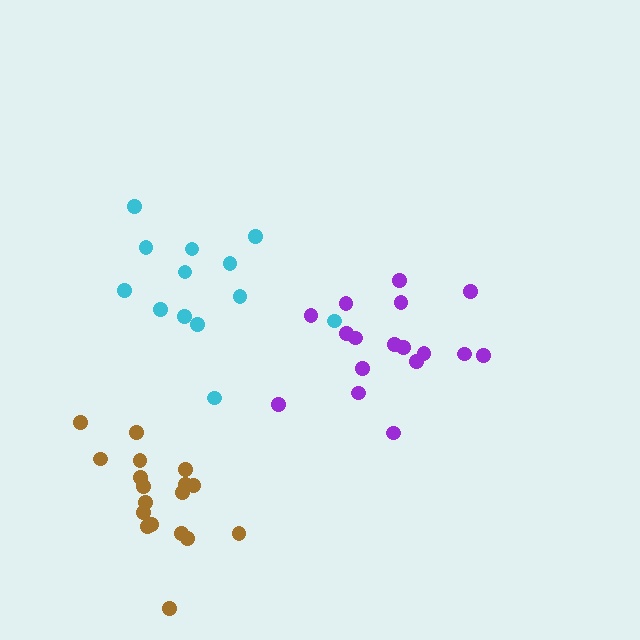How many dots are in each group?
Group 1: 17 dots, Group 2: 13 dots, Group 3: 18 dots (48 total).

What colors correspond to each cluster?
The clusters are colored: purple, cyan, brown.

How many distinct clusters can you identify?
There are 3 distinct clusters.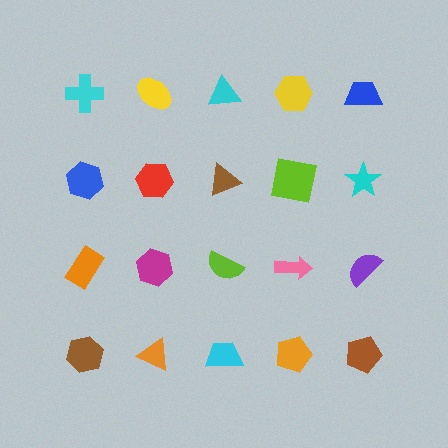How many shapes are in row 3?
5 shapes.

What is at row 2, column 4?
A lime square.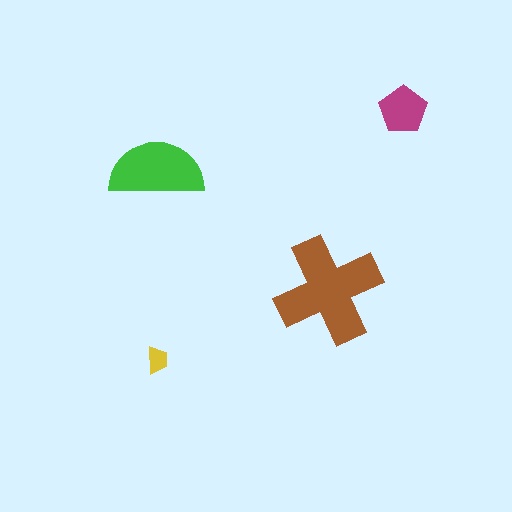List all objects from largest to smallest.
The brown cross, the green semicircle, the magenta pentagon, the yellow trapezoid.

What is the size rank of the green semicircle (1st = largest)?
2nd.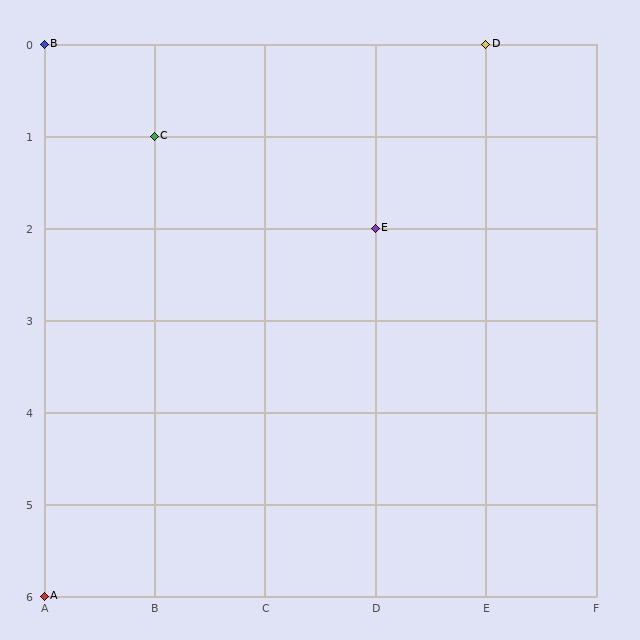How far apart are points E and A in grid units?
Points E and A are 3 columns and 4 rows apart (about 5.0 grid units diagonally).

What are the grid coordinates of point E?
Point E is at grid coordinates (D, 2).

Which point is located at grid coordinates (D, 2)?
Point E is at (D, 2).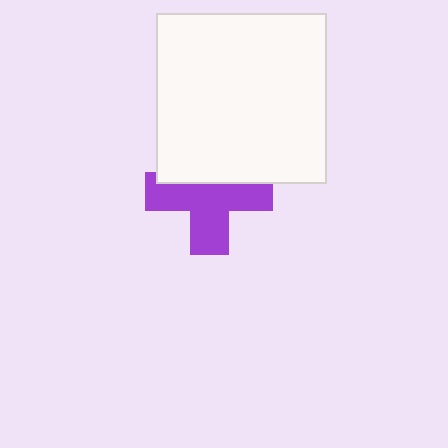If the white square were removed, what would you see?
You would see the complete purple cross.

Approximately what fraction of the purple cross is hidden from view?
Roughly 37% of the purple cross is hidden behind the white square.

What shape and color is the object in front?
The object in front is a white square.